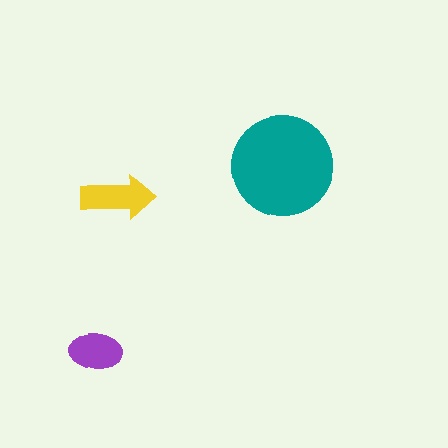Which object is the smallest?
The purple ellipse.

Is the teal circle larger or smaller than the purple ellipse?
Larger.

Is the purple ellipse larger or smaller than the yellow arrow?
Smaller.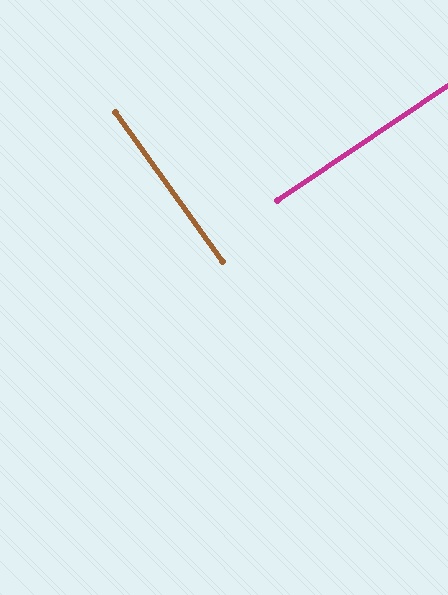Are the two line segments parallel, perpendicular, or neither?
Perpendicular — they meet at approximately 88°.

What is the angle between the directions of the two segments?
Approximately 88 degrees.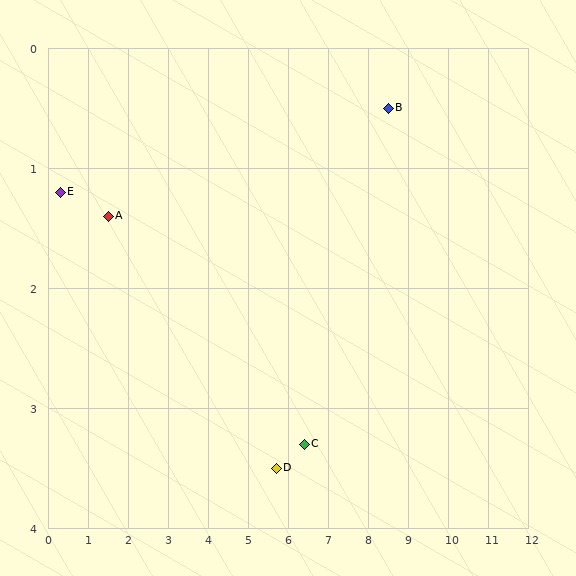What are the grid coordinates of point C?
Point C is at approximately (6.4, 3.3).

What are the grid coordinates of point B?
Point B is at approximately (8.5, 0.5).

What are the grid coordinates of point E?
Point E is at approximately (0.3, 1.2).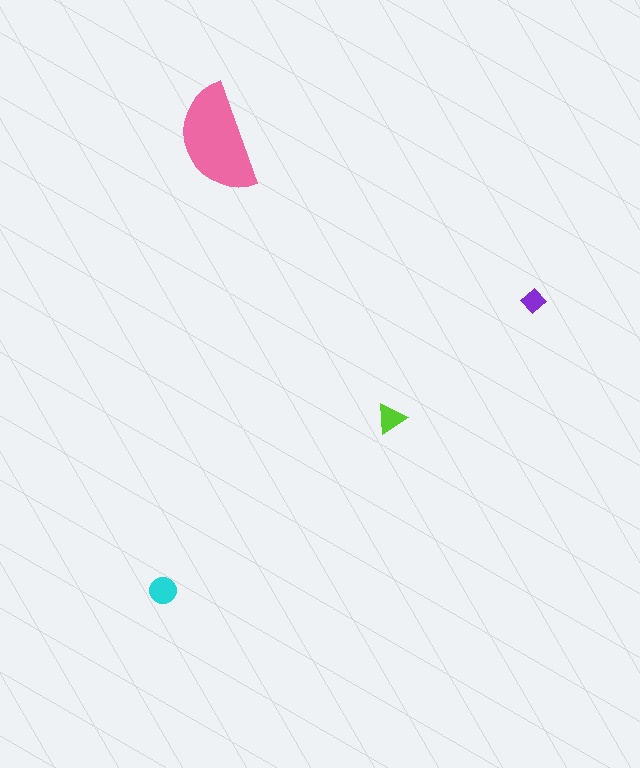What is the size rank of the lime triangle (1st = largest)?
3rd.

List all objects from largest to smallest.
The pink semicircle, the cyan circle, the lime triangle, the purple diamond.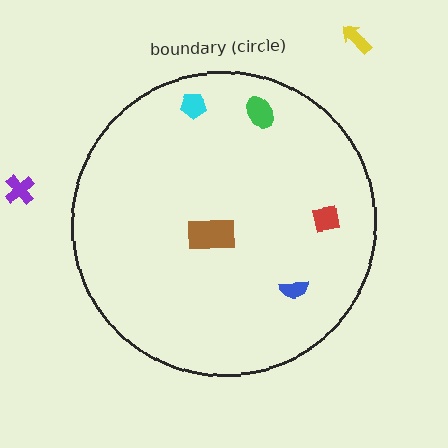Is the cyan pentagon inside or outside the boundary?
Inside.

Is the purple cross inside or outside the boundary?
Outside.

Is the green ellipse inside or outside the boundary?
Inside.